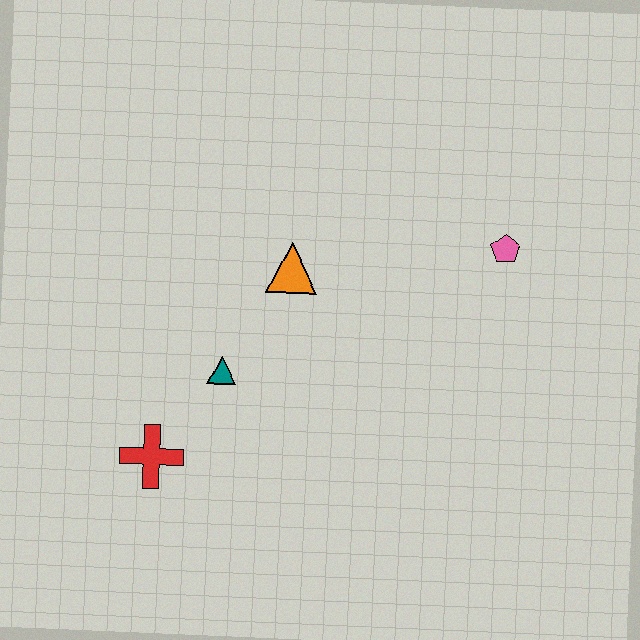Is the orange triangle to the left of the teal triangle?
No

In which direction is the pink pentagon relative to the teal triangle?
The pink pentagon is to the right of the teal triangle.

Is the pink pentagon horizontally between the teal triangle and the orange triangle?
No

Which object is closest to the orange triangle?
The teal triangle is closest to the orange triangle.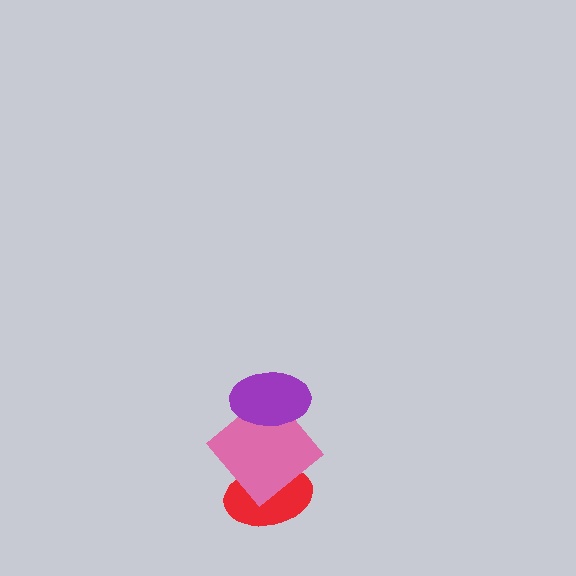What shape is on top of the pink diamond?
The purple ellipse is on top of the pink diamond.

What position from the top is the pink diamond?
The pink diamond is 2nd from the top.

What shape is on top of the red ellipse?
The pink diamond is on top of the red ellipse.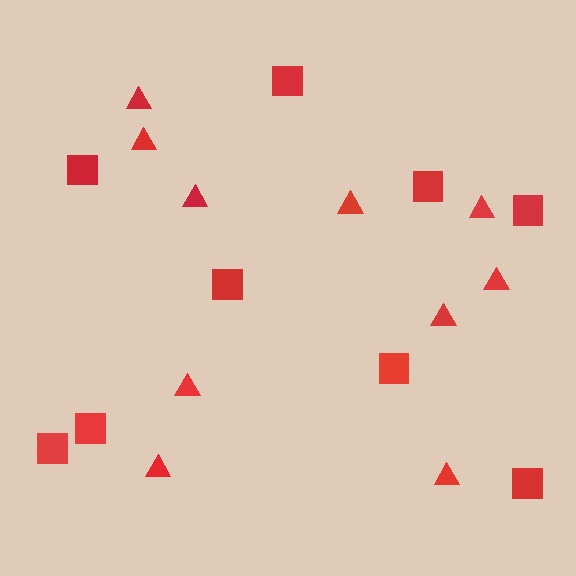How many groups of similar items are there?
There are 2 groups: one group of triangles (10) and one group of squares (9).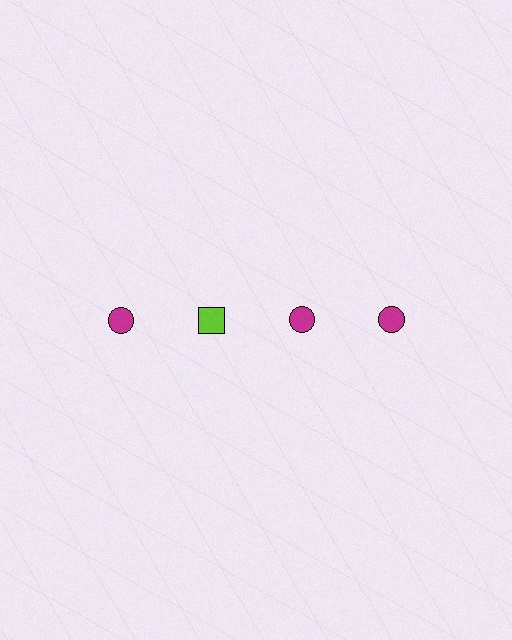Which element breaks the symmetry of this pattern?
The lime square in the top row, second from left column breaks the symmetry. All other shapes are magenta circles.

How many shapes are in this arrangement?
There are 4 shapes arranged in a grid pattern.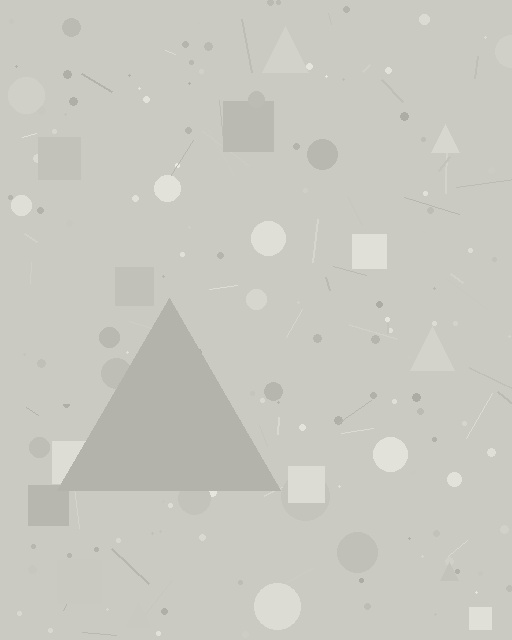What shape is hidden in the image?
A triangle is hidden in the image.